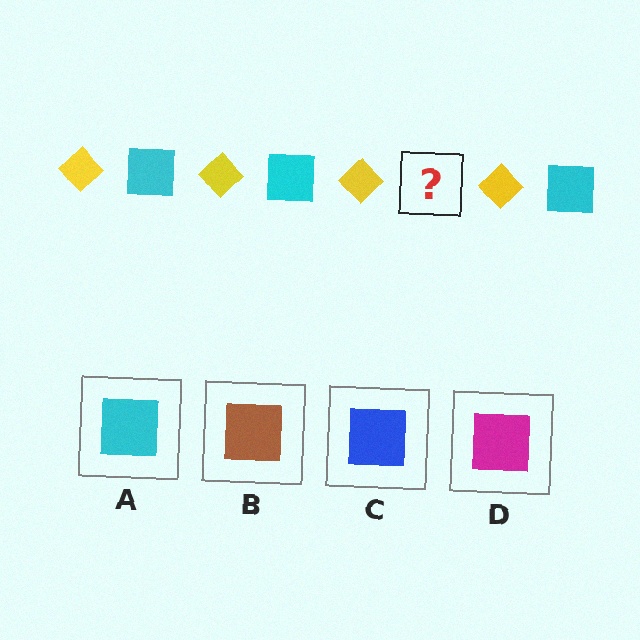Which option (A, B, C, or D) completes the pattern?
A.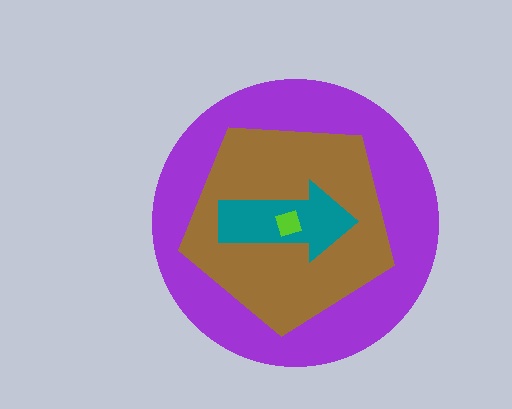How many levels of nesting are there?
4.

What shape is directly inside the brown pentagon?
The teal arrow.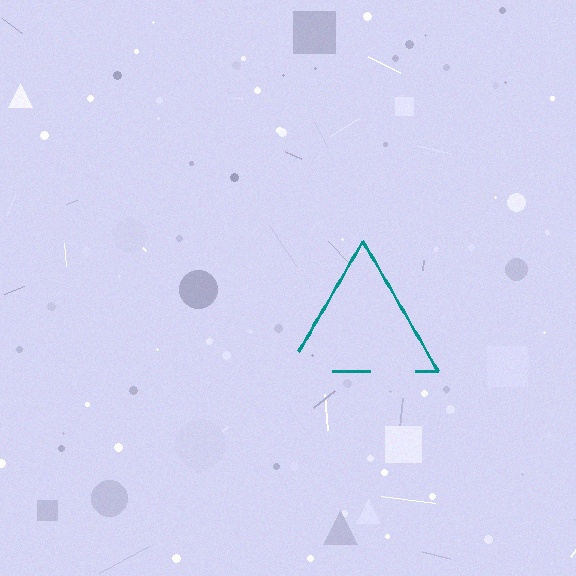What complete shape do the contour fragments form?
The contour fragments form a triangle.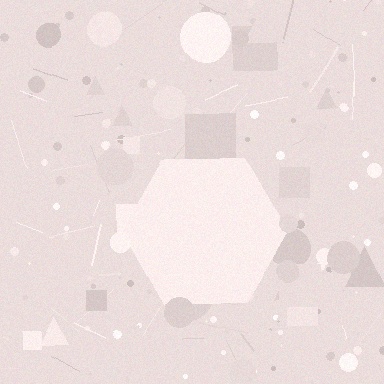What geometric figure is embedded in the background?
A hexagon is embedded in the background.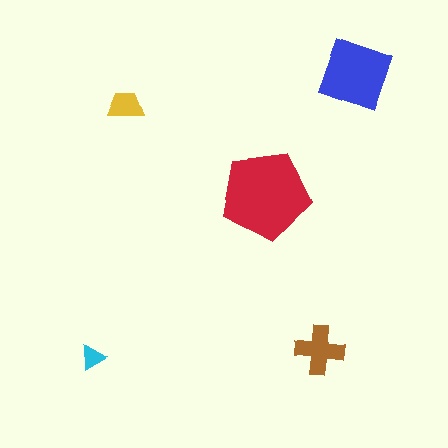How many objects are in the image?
There are 5 objects in the image.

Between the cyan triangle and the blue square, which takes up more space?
The blue square.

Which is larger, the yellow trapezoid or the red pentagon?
The red pentagon.